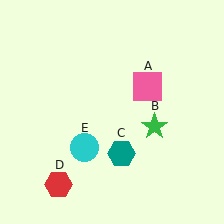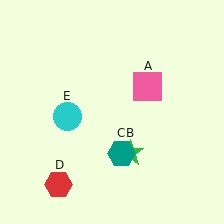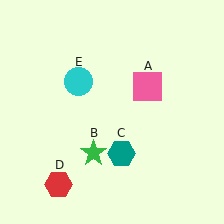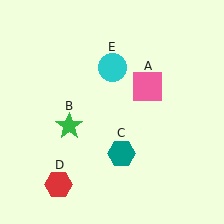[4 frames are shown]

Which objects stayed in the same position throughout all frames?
Pink square (object A) and teal hexagon (object C) and red hexagon (object D) remained stationary.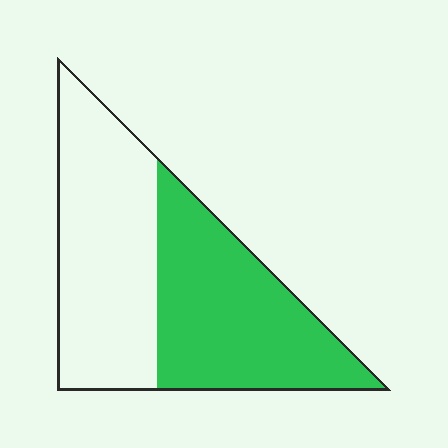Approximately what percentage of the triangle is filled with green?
Approximately 50%.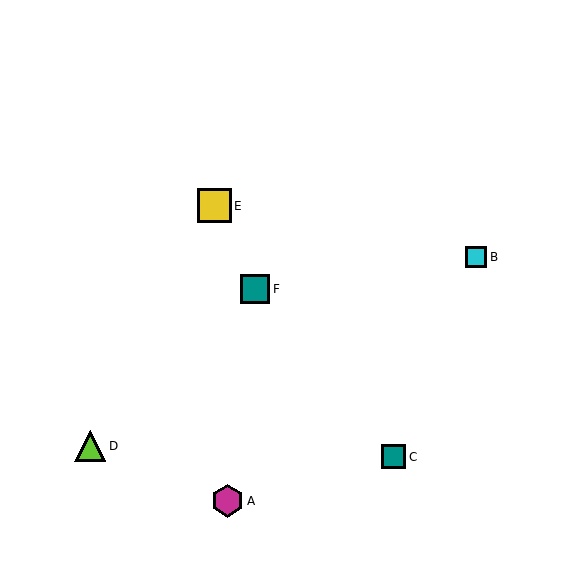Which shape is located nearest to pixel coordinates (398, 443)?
The teal square (labeled C) at (394, 457) is nearest to that location.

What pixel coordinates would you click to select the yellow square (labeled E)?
Click at (214, 206) to select the yellow square E.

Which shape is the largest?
The yellow square (labeled E) is the largest.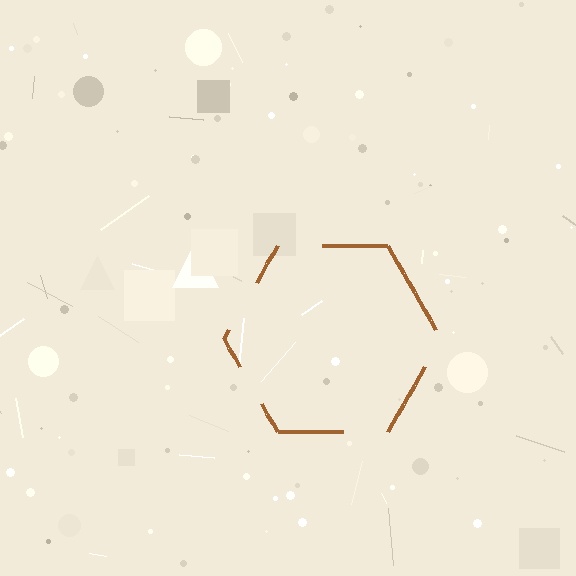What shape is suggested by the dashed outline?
The dashed outline suggests a hexagon.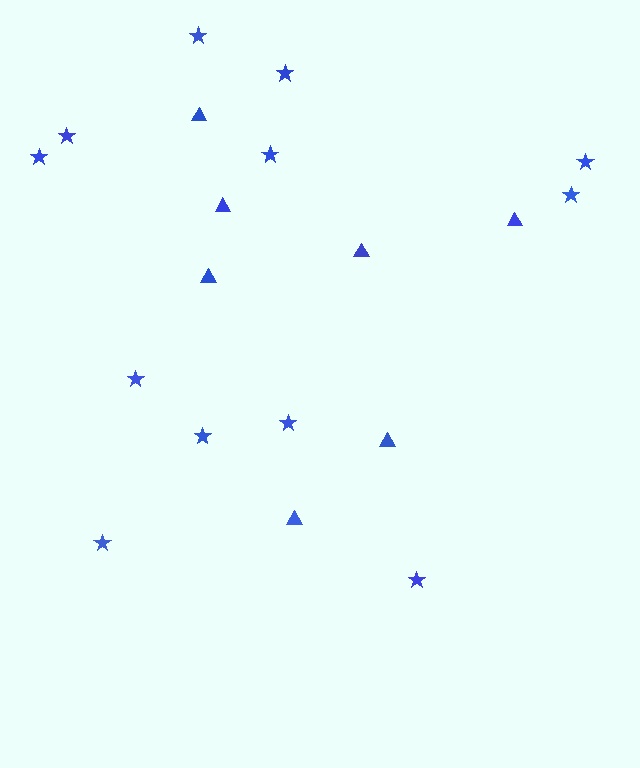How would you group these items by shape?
There are 2 groups: one group of triangles (7) and one group of stars (12).